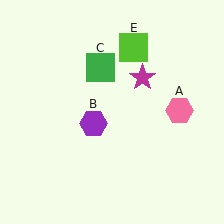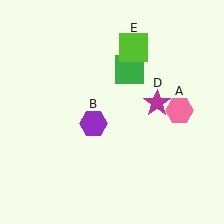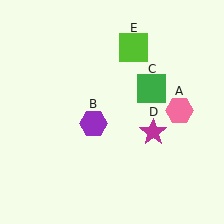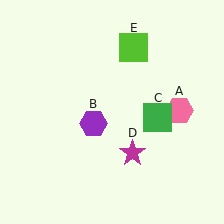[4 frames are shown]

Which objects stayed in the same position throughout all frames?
Pink hexagon (object A) and purple hexagon (object B) and lime square (object E) remained stationary.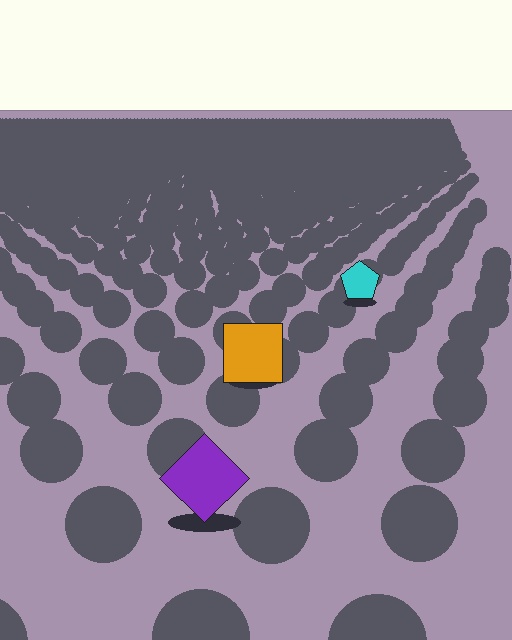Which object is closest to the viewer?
The purple diamond is closest. The texture marks near it are larger and more spread out.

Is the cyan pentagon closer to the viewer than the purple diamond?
No. The purple diamond is closer — you can tell from the texture gradient: the ground texture is coarser near it.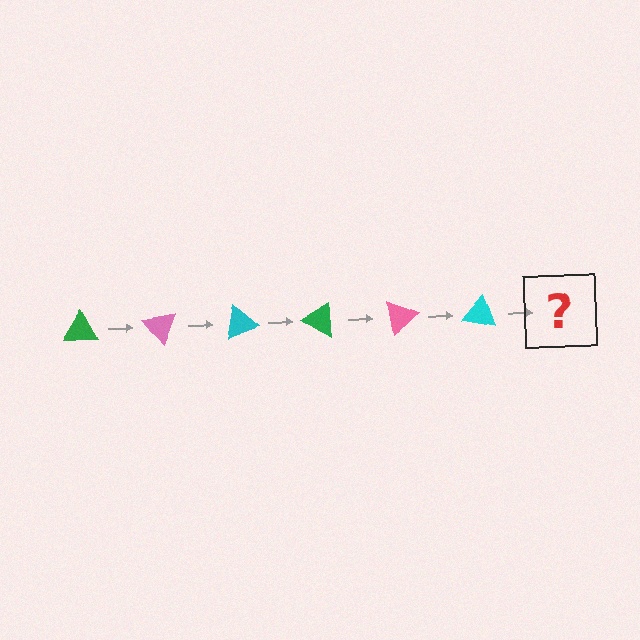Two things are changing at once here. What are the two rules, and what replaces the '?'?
The two rules are that it rotates 50 degrees each step and the color cycles through green, pink, and cyan. The '?' should be a green triangle, rotated 300 degrees from the start.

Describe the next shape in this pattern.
It should be a green triangle, rotated 300 degrees from the start.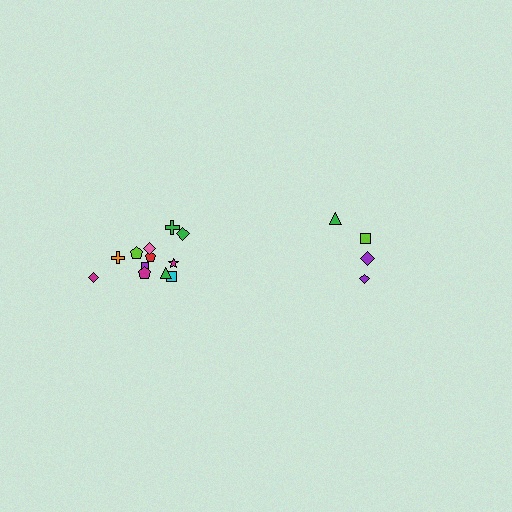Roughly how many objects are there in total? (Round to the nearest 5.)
Roughly 15 objects in total.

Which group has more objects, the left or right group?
The left group.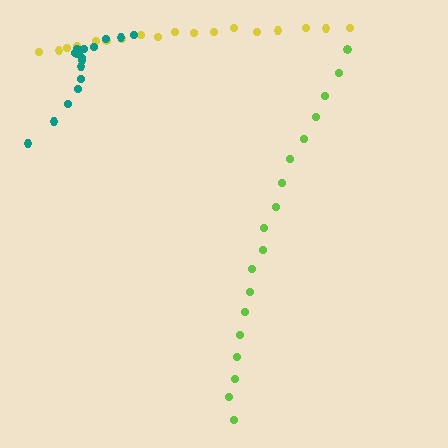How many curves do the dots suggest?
There are 3 distinct paths.